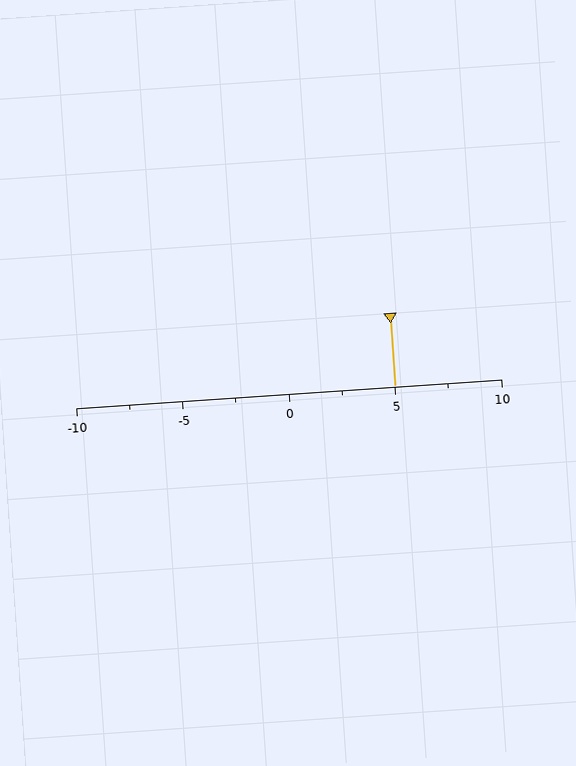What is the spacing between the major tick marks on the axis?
The major ticks are spaced 5 apart.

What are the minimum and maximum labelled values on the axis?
The axis runs from -10 to 10.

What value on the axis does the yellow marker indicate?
The marker indicates approximately 5.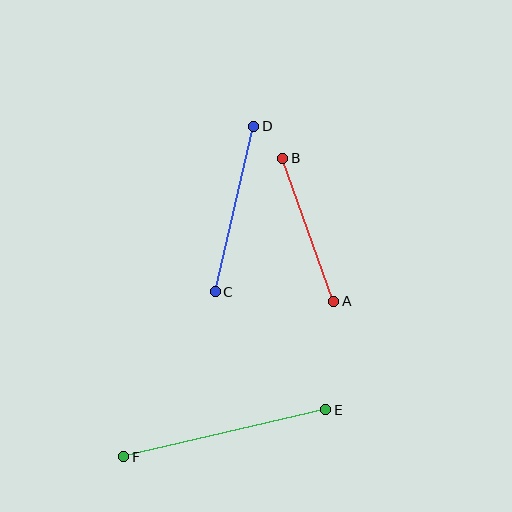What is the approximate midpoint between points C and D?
The midpoint is at approximately (235, 209) pixels.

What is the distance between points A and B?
The distance is approximately 152 pixels.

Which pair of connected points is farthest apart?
Points E and F are farthest apart.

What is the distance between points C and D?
The distance is approximately 170 pixels.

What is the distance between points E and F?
The distance is approximately 207 pixels.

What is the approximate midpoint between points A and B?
The midpoint is at approximately (308, 230) pixels.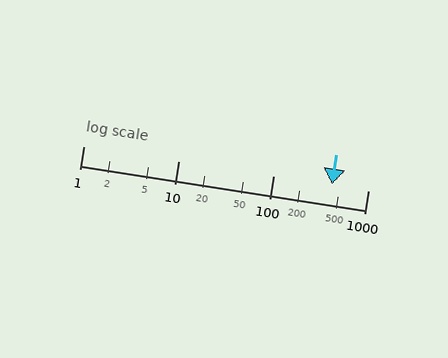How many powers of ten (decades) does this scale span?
The scale spans 3 decades, from 1 to 1000.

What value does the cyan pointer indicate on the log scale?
The pointer indicates approximately 420.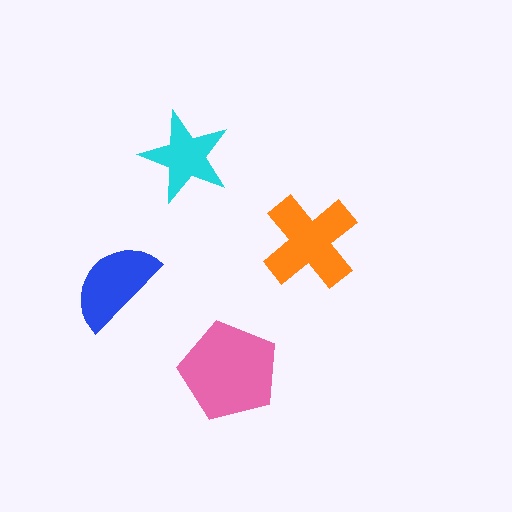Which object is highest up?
The cyan star is topmost.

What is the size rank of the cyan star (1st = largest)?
4th.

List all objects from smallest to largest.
The cyan star, the blue semicircle, the orange cross, the pink pentagon.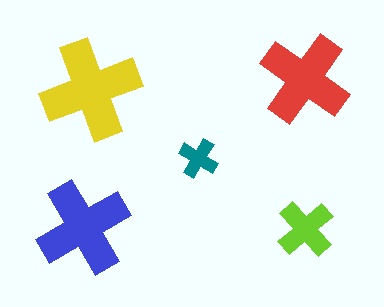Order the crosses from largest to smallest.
the yellow one, the blue one, the red one, the lime one, the teal one.